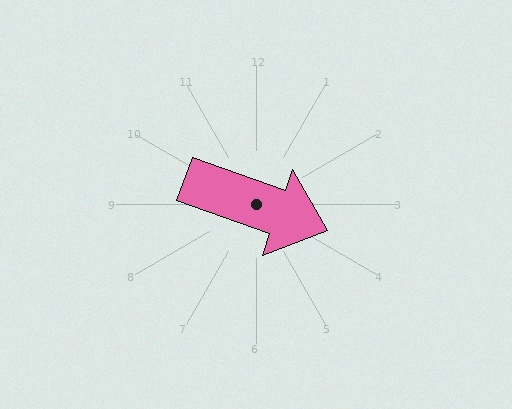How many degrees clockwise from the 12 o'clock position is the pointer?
Approximately 110 degrees.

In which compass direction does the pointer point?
East.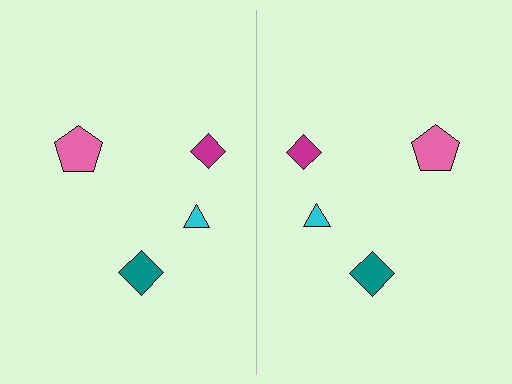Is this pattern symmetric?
Yes, this pattern has bilateral (reflection) symmetry.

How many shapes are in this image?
There are 8 shapes in this image.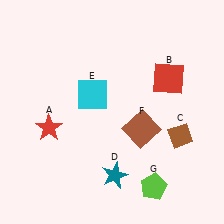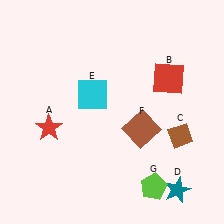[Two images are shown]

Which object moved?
The teal star (D) moved right.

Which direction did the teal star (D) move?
The teal star (D) moved right.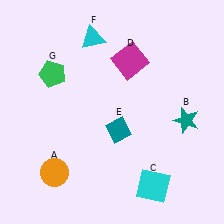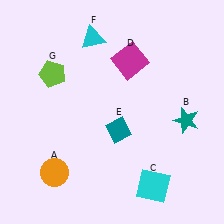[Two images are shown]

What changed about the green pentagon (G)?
In Image 1, G is green. In Image 2, it changed to lime.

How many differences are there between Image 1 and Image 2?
There is 1 difference between the two images.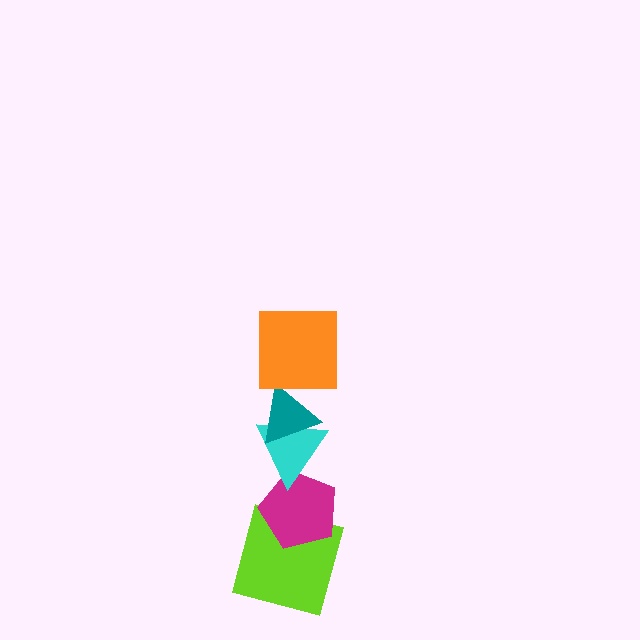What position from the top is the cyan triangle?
The cyan triangle is 3rd from the top.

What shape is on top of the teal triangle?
The orange square is on top of the teal triangle.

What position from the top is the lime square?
The lime square is 5th from the top.